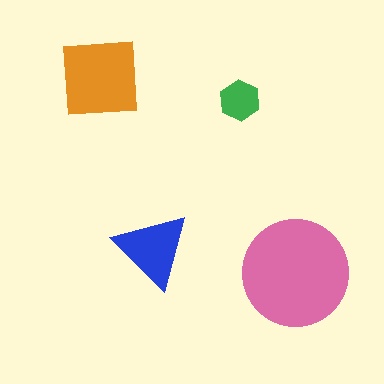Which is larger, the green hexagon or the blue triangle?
The blue triangle.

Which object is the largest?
The pink circle.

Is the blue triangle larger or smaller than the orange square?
Smaller.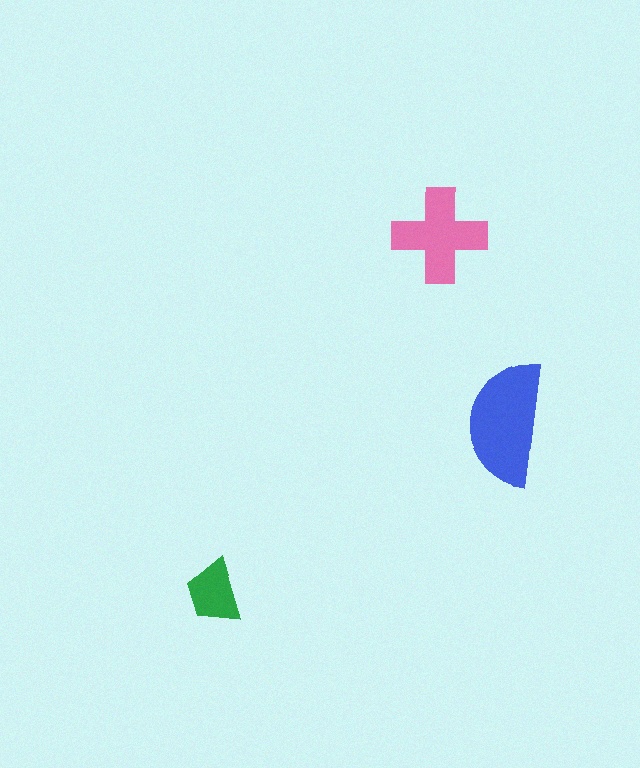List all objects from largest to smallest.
The blue semicircle, the pink cross, the green trapezoid.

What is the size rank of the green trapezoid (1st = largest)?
3rd.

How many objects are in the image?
There are 3 objects in the image.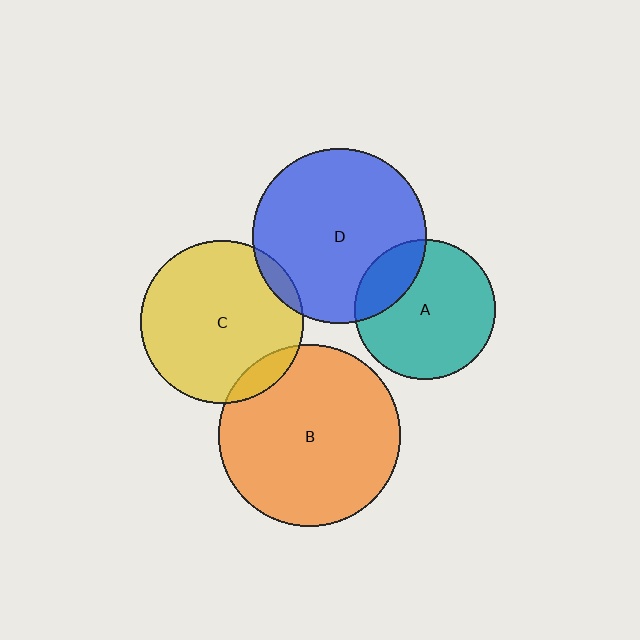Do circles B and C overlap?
Yes.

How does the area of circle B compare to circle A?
Approximately 1.7 times.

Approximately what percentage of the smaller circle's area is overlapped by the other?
Approximately 10%.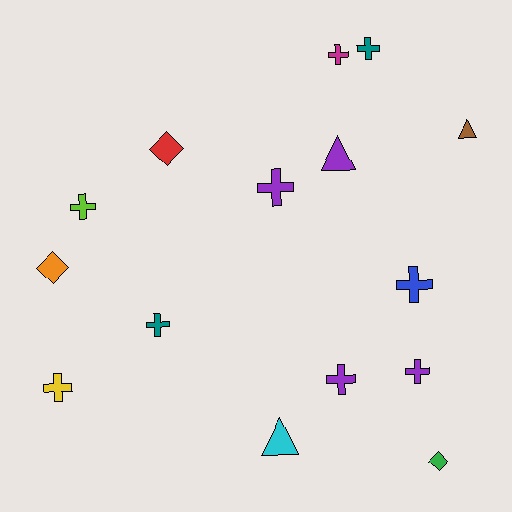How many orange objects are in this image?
There is 1 orange object.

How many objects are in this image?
There are 15 objects.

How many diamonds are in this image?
There are 3 diamonds.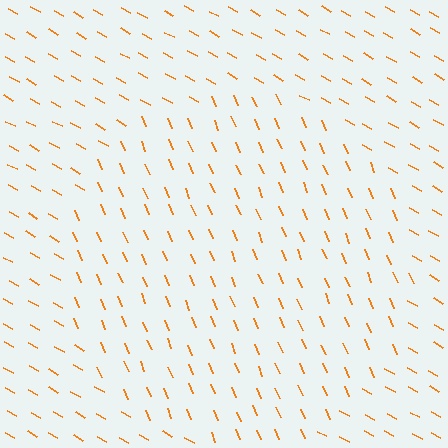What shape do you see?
I see a circle.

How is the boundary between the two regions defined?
The boundary is defined purely by a change in line orientation (approximately 38 degrees difference). All lines are the same color and thickness.